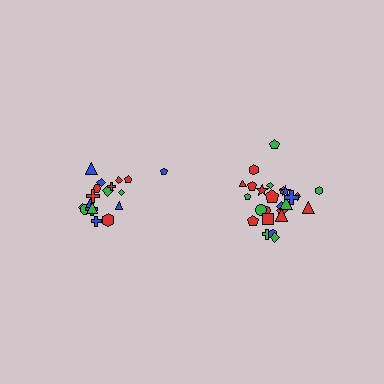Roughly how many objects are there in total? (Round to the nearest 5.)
Roughly 45 objects in total.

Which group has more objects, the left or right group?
The right group.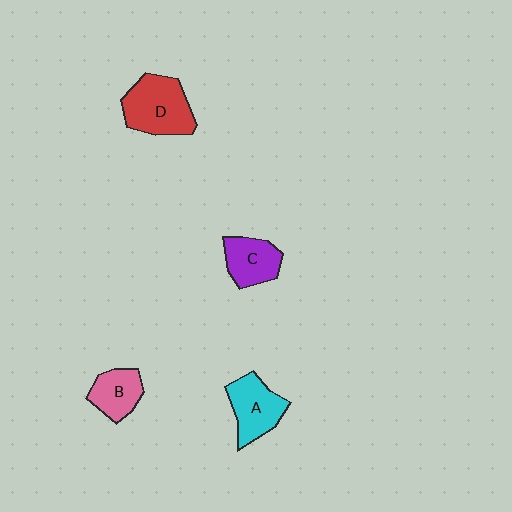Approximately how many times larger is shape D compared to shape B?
Approximately 1.6 times.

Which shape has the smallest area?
Shape B (pink).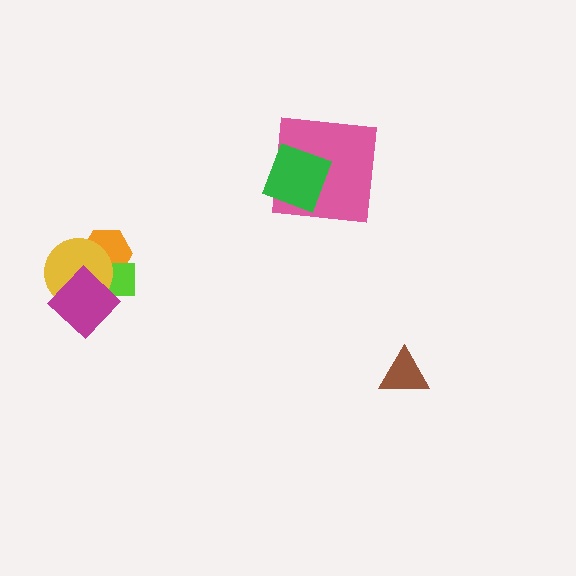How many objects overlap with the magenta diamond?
2 objects overlap with the magenta diamond.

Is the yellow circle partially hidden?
Yes, it is partially covered by another shape.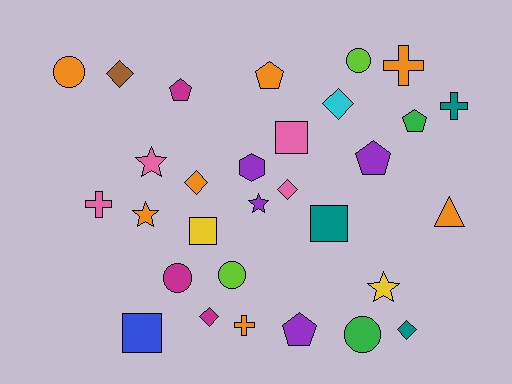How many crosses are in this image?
There are 4 crosses.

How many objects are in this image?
There are 30 objects.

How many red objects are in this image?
There are no red objects.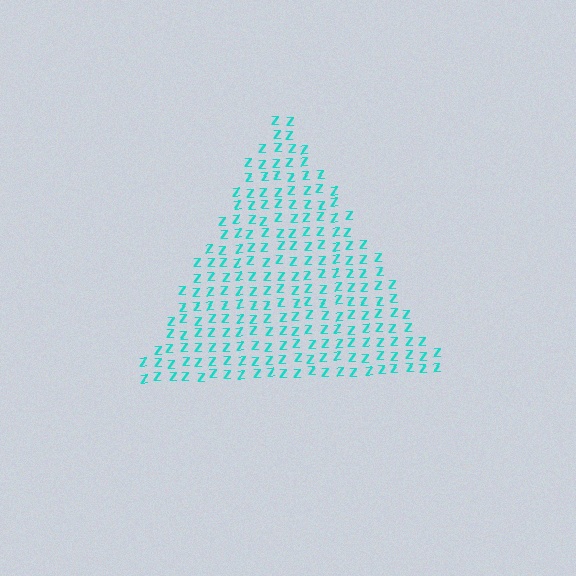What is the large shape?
The large shape is a triangle.